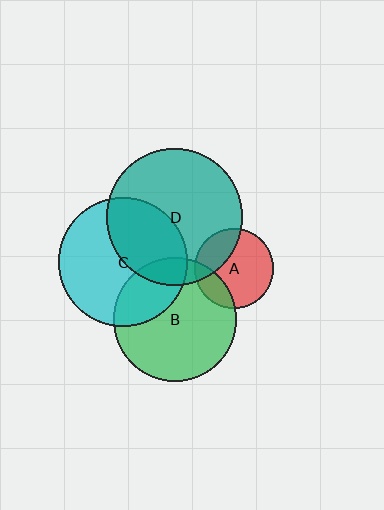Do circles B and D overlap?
Yes.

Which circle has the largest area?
Circle D (teal).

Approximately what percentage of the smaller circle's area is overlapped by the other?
Approximately 10%.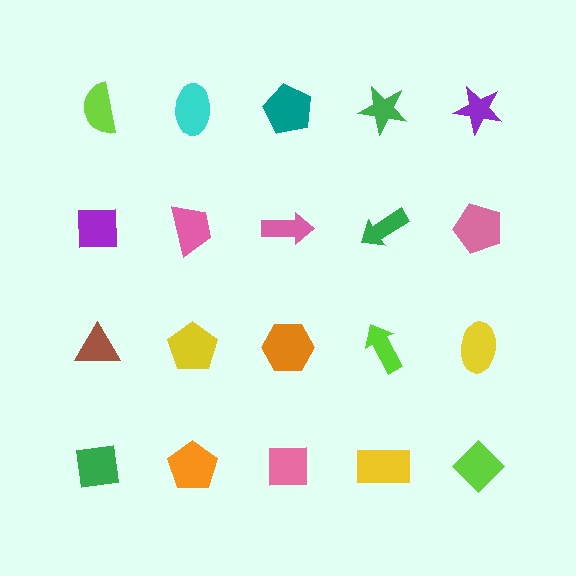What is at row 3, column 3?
An orange hexagon.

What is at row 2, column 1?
A purple square.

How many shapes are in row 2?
5 shapes.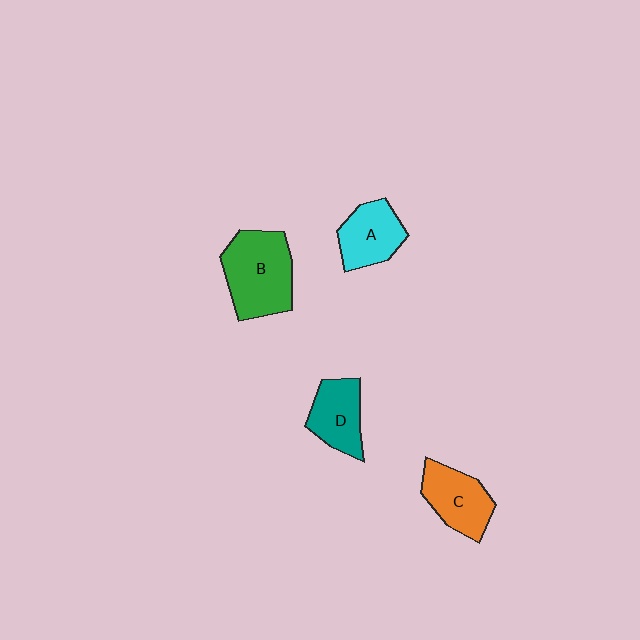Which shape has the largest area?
Shape B (green).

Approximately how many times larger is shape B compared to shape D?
Approximately 1.6 times.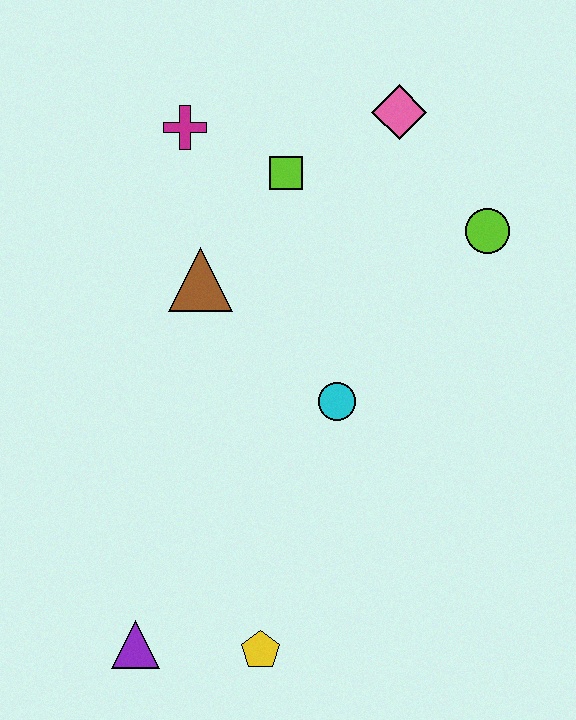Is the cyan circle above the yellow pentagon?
Yes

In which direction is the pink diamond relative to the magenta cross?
The pink diamond is to the right of the magenta cross.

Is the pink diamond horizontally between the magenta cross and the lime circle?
Yes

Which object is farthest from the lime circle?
The purple triangle is farthest from the lime circle.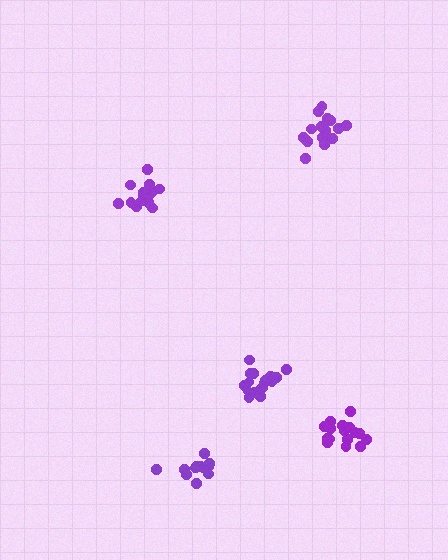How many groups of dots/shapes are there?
There are 5 groups.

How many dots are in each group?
Group 1: 15 dots, Group 2: 13 dots, Group 3: 17 dots, Group 4: 16 dots, Group 5: 16 dots (77 total).